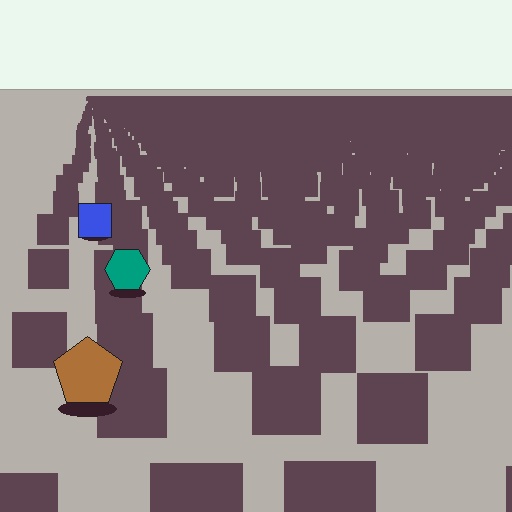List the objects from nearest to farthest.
From nearest to farthest: the brown pentagon, the teal hexagon, the blue square.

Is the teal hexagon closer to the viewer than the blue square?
Yes. The teal hexagon is closer — you can tell from the texture gradient: the ground texture is coarser near it.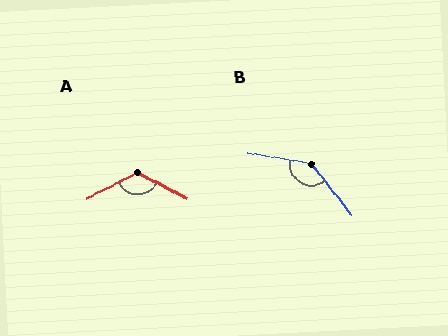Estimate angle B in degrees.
Approximately 138 degrees.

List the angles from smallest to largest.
A (125°), B (138°).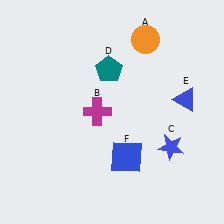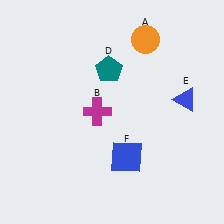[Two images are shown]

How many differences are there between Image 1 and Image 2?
There is 1 difference between the two images.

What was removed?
The blue star (C) was removed in Image 2.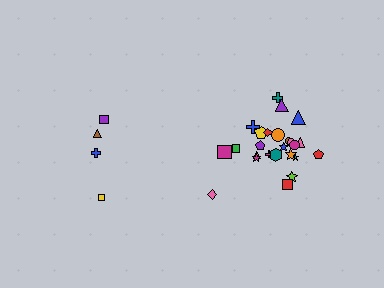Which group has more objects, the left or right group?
The right group.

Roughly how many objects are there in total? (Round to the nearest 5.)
Roughly 30 objects in total.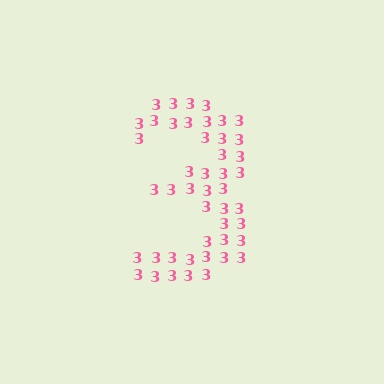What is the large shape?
The large shape is the digit 3.